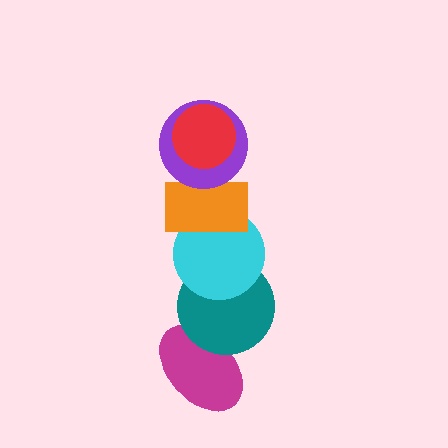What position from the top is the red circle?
The red circle is 1st from the top.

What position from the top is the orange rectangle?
The orange rectangle is 3rd from the top.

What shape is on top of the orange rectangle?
The purple circle is on top of the orange rectangle.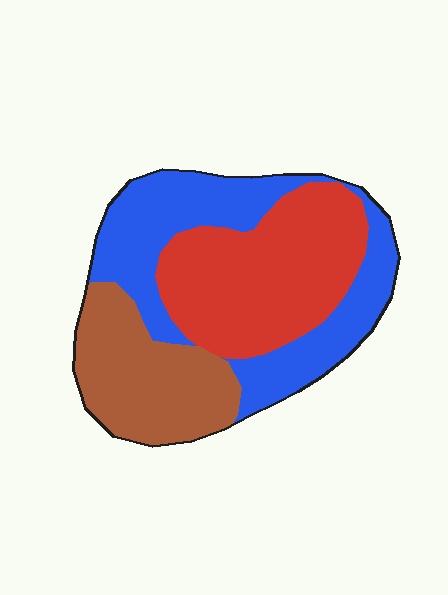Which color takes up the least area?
Brown, at roughly 25%.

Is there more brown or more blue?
Blue.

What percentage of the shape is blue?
Blue covers about 40% of the shape.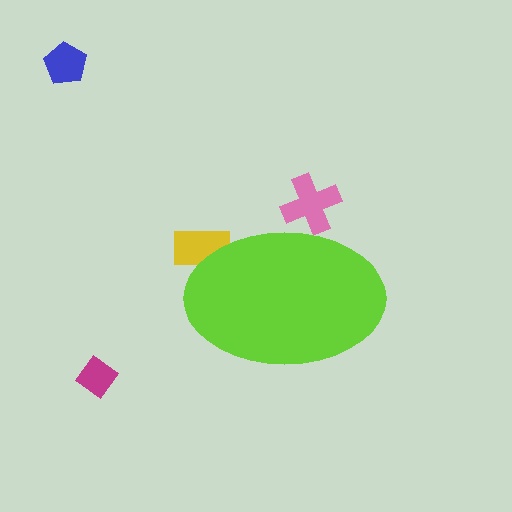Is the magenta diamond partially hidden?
No, the magenta diamond is fully visible.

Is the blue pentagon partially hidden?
No, the blue pentagon is fully visible.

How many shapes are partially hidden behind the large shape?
2 shapes are partially hidden.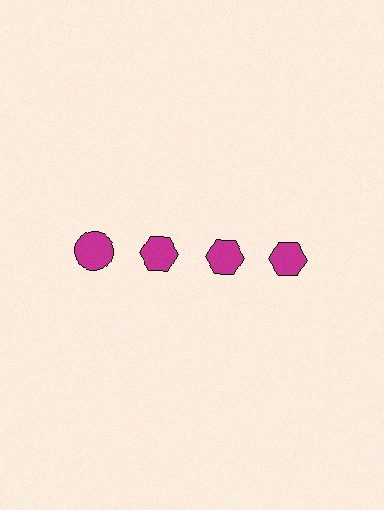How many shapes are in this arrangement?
There are 4 shapes arranged in a grid pattern.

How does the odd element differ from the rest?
It has a different shape: circle instead of hexagon.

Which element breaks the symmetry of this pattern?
The magenta circle in the top row, leftmost column breaks the symmetry. All other shapes are magenta hexagons.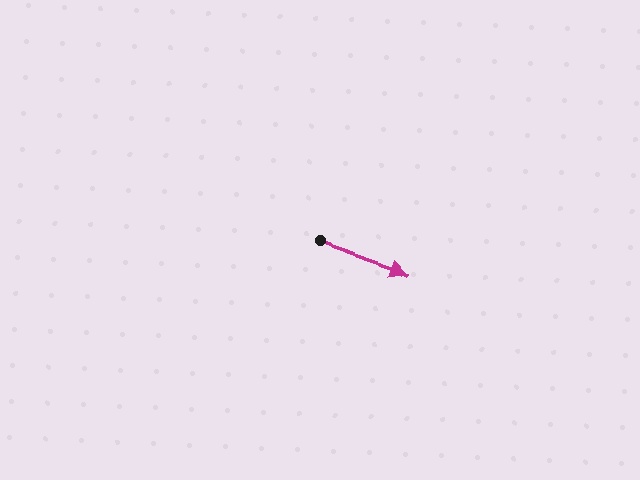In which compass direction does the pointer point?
East.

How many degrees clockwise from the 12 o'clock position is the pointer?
Approximately 110 degrees.